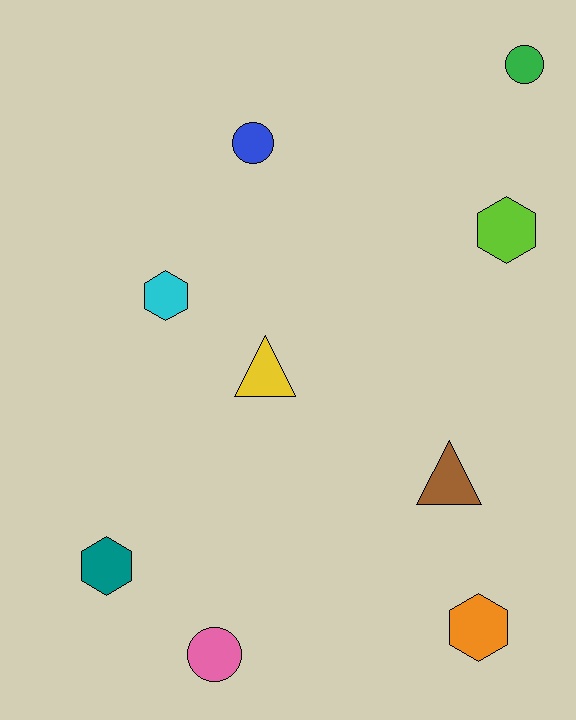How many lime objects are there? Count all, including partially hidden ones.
There is 1 lime object.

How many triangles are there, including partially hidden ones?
There are 2 triangles.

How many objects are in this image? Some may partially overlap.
There are 9 objects.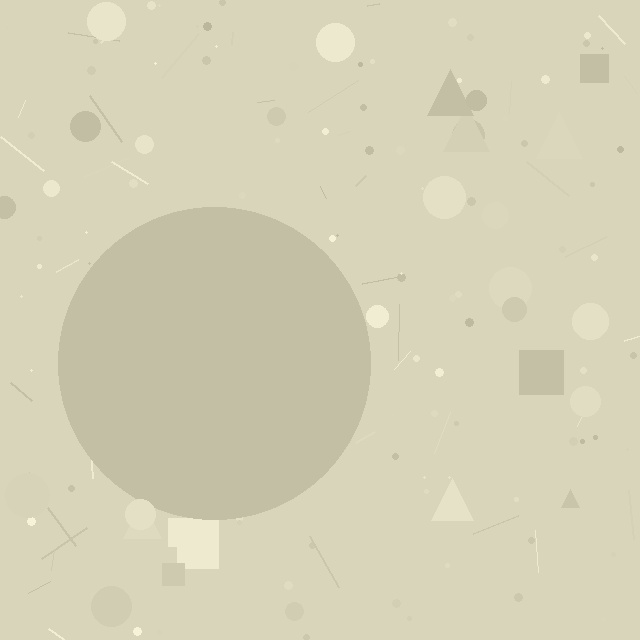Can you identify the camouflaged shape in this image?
The camouflaged shape is a circle.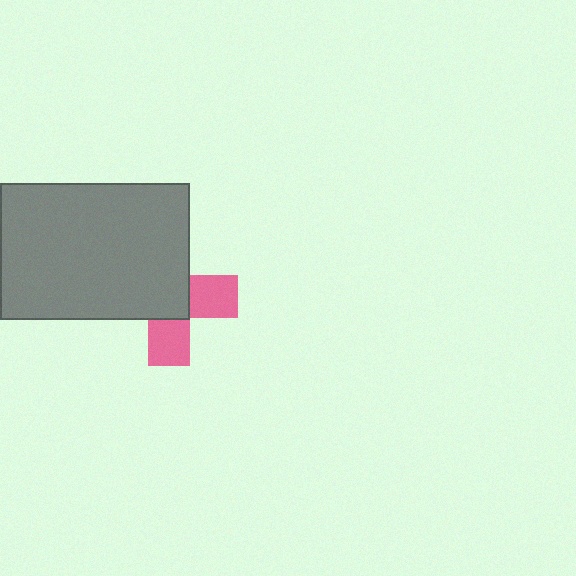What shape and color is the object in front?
The object in front is a gray rectangle.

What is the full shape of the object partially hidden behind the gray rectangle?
The partially hidden object is a pink cross.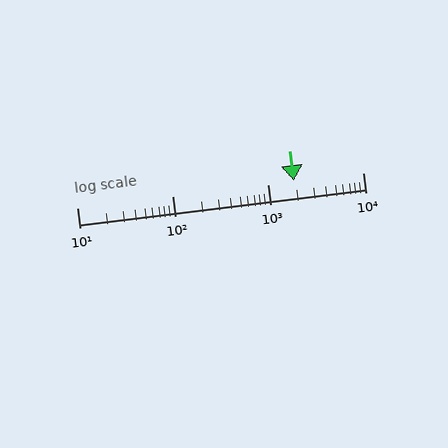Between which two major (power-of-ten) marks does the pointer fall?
The pointer is between 1000 and 10000.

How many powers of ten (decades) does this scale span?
The scale spans 3 decades, from 10 to 10000.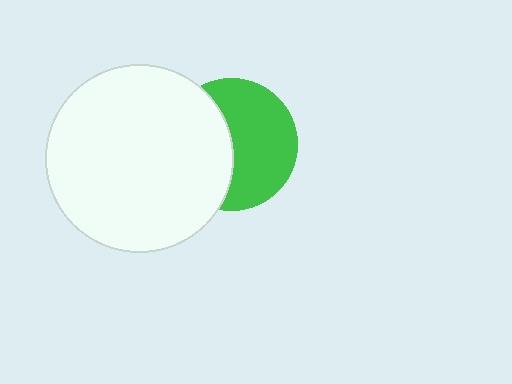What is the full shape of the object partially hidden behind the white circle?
The partially hidden object is a green circle.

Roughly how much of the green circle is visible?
About half of it is visible (roughly 56%).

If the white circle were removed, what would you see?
You would see the complete green circle.